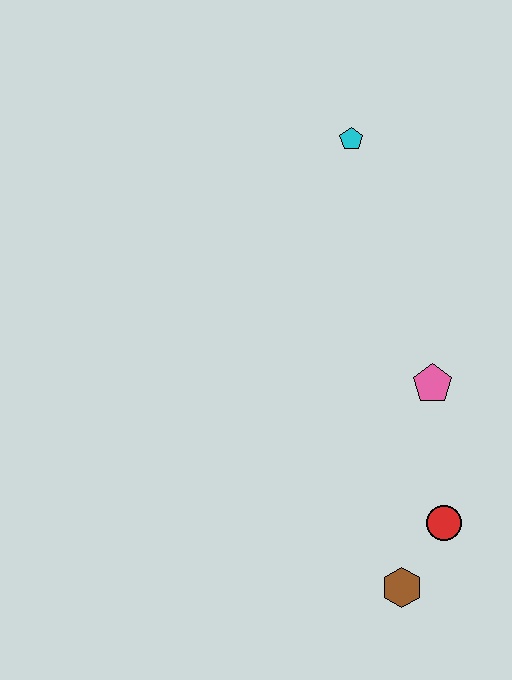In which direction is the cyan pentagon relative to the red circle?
The cyan pentagon is above the red circle.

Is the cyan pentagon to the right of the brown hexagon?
No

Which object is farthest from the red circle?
The cyan pentagon is farthest from the red circle.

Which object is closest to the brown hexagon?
The red circle is closest to the brown hexagon.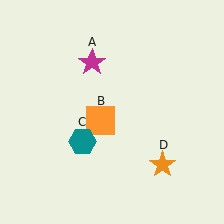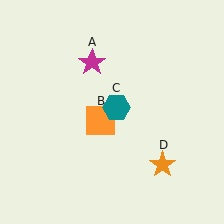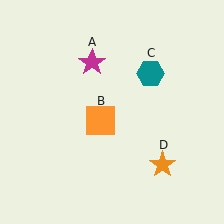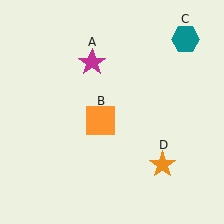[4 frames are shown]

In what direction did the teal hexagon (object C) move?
The teal hexagon (object C) moved up and to the right.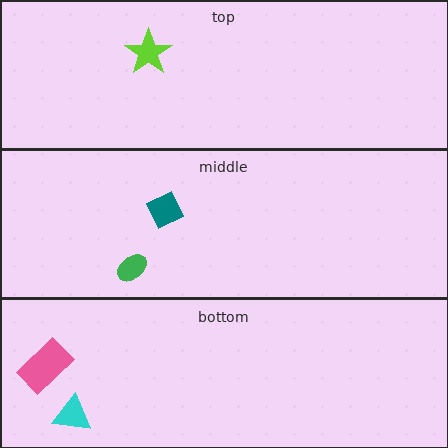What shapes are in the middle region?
The teal diamond, the green ellipse.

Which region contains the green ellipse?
The middle region.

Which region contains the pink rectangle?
The bottom region.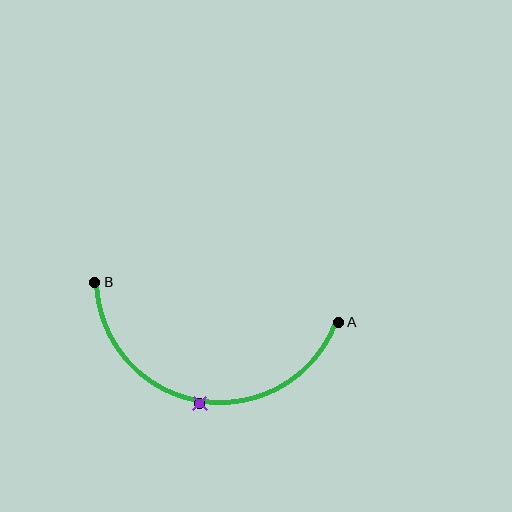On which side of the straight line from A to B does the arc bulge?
The arc bulges below the straight line connecting A and B.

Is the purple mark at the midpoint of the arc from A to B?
Yes. The purple mark lies on the arc at equal arc-length from both A and B — it is the arc midpoint.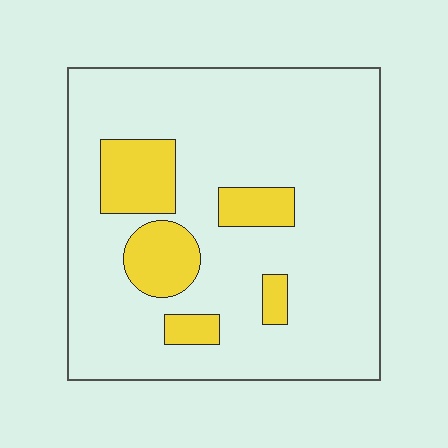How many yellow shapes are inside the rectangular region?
5.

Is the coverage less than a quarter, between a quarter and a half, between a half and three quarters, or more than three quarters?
Less than a quarter.